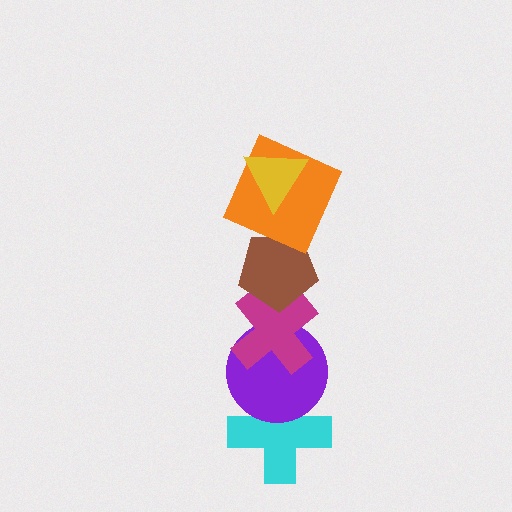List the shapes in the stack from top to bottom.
From top to bottom: the yellow triangle, the orange square, the brown pentagon, the magenta cross, the purple circle, the cyan cross.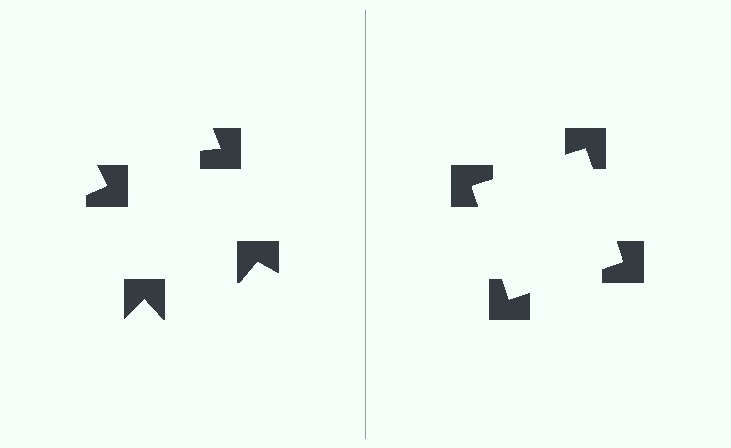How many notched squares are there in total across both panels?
8 — 4 on each side.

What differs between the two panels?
The notched squares are positioned identically on both sides; only the wedge orientations differ. On the right they align to a square; on the left they are misaligned.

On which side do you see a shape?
An illusory square appears on the right side. On the left side the wedge cuts are rotated, so no coherent shape forms.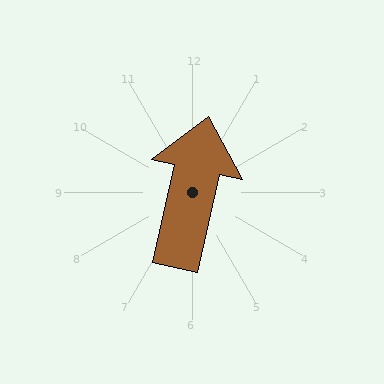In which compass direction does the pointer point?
North.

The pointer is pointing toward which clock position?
Roughly 12 o'clock.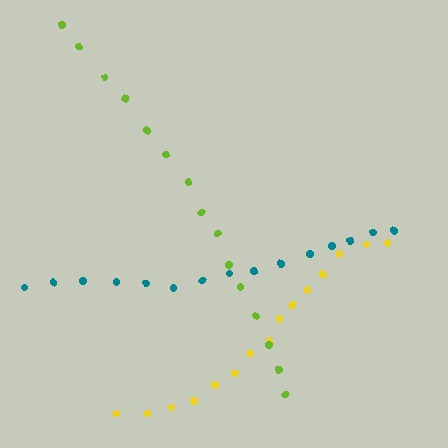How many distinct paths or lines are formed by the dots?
There are 3 distinct paths.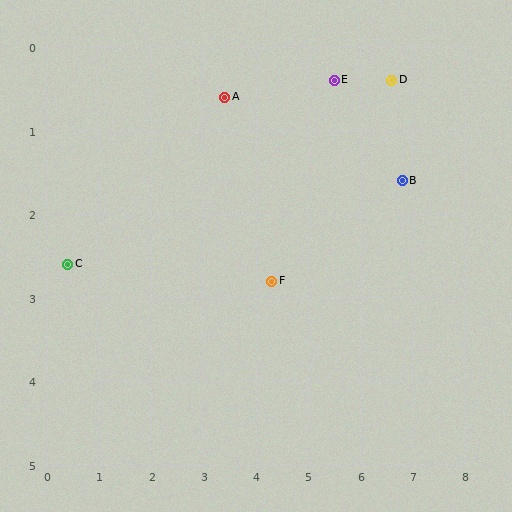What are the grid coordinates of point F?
Point F is at approximately (4.3, 2.8).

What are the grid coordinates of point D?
Point D is at approximately (6.6, 0.4).